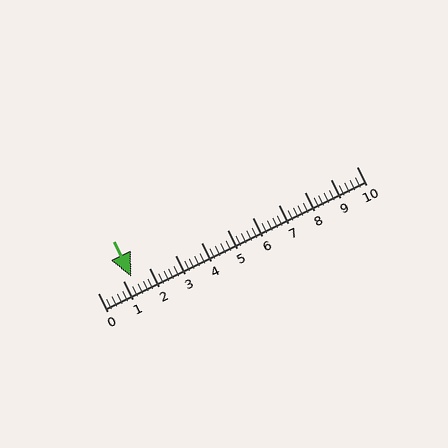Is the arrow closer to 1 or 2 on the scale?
The arrow is closer to 1.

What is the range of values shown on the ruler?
The ruler shows values from 0 to 10.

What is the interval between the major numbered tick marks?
The major tick marks are spaced 1 units apart.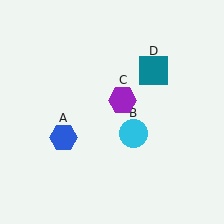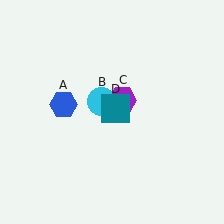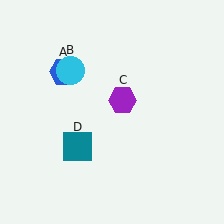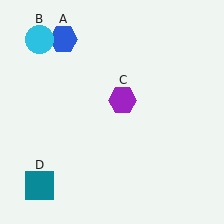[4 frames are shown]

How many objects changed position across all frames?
3 objects changed position: blue hexagon (object A), cyan circle (object B), teal square (object D).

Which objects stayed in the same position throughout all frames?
Purple hexagon (object C) remained stationary.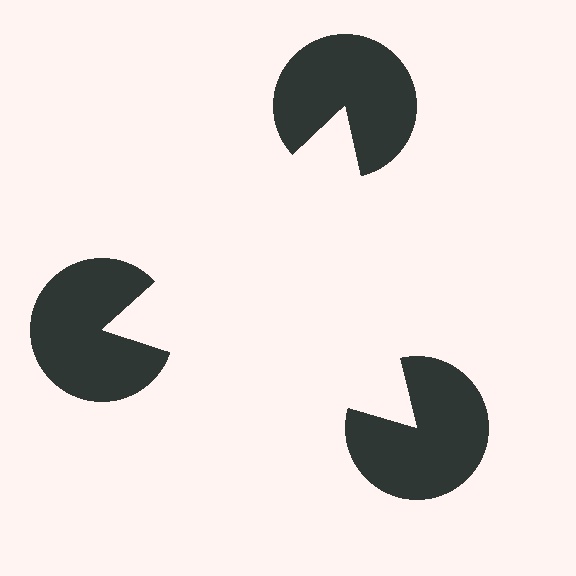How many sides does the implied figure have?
3 sides.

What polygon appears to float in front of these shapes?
An illusory triangle — its edges are inferred from the aligned wedge cuts in the pac-man discs, not physically drawn.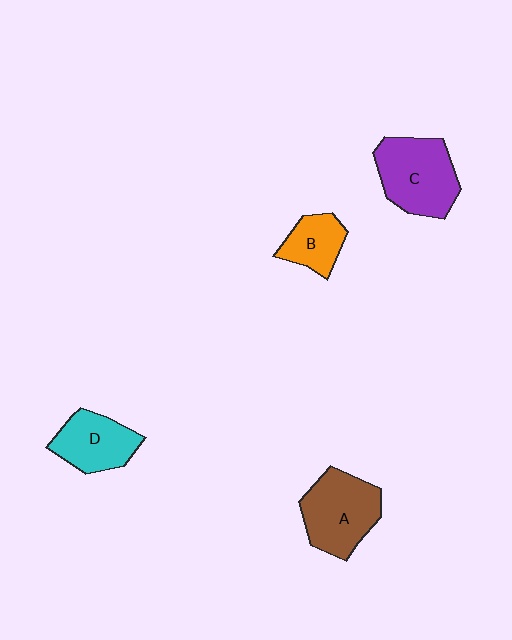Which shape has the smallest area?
Shape B (orange).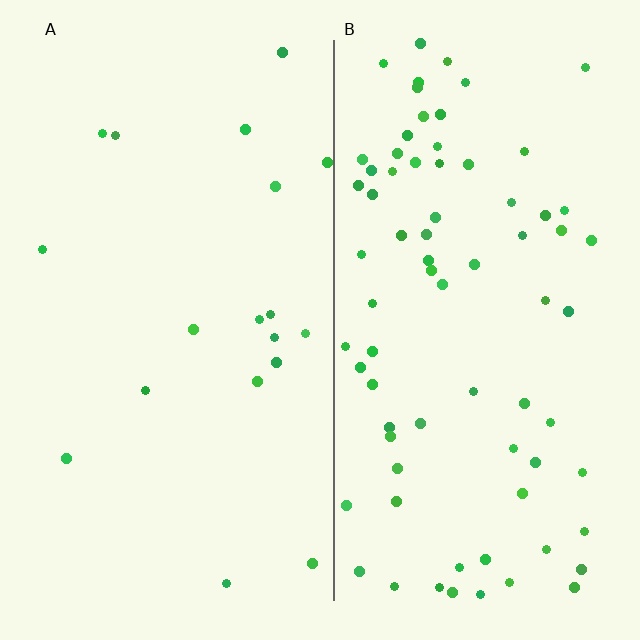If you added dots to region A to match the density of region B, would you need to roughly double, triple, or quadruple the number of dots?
Approximately quadruple.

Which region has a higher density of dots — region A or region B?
B (the right).